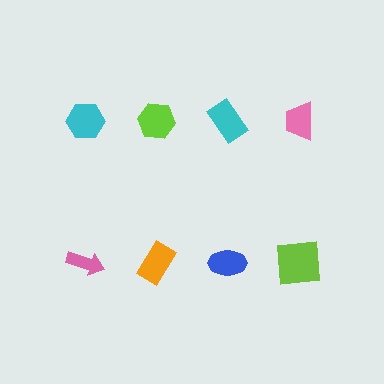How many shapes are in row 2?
4 shapes.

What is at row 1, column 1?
A cyan hexagon.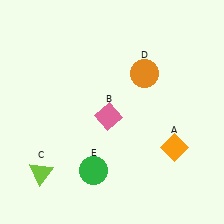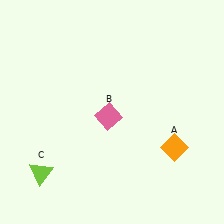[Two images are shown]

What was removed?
The green circle (E), the orange circle (D) were removed in Image 2.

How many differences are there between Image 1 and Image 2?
There are 2 differences between the two images.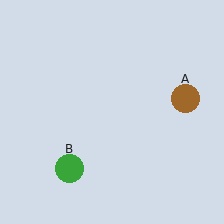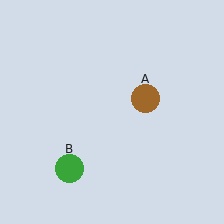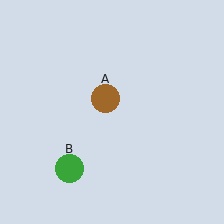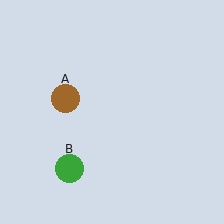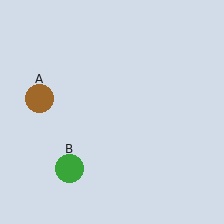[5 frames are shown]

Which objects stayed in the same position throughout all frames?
Green circle (object B) remained stationary.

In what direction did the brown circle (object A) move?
The brown circle (object A) moved left.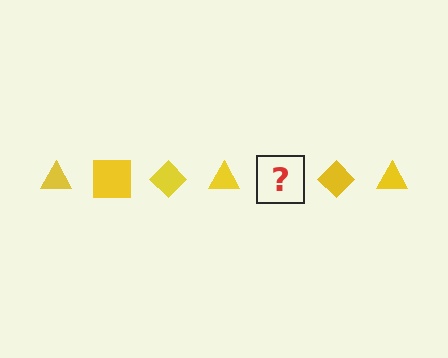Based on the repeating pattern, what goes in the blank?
The blank should be a yellow square.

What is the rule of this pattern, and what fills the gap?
The rule is that the pattern cycles through triangle, square, diamond shapes in yellow. The gap should be filled with a yellow square.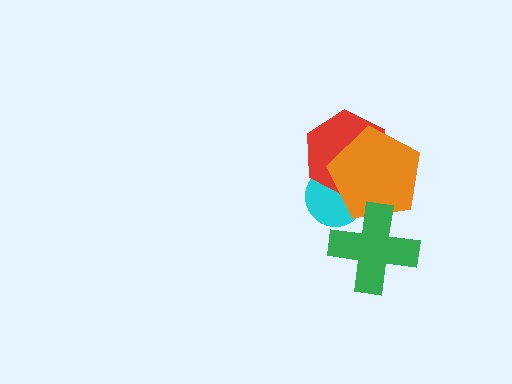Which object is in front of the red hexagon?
The orange pentagon is in front of the red hexagon.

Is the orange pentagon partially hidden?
Yes, it is partially covered by another shape.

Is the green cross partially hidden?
No, no other shape covers it.